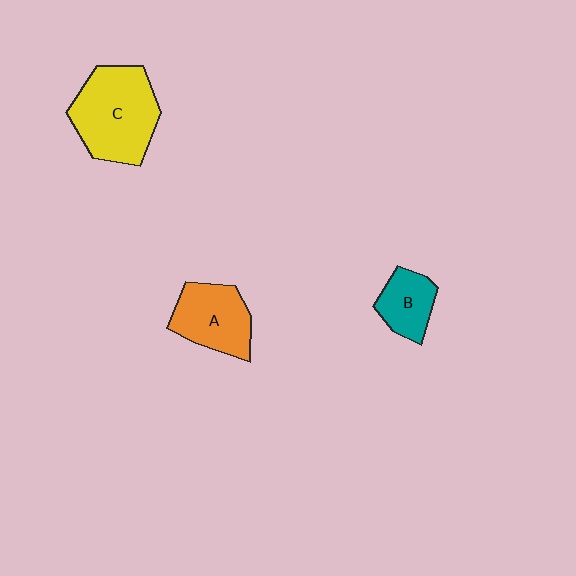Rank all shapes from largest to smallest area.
From largest to smallest: C (yellow), A (orange), B (teal).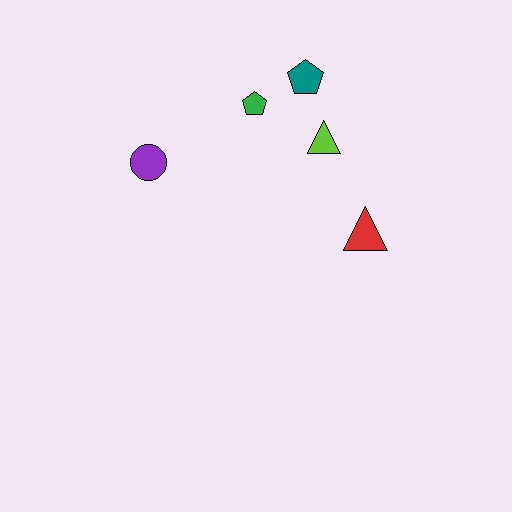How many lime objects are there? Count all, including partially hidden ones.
There is 1 lime object.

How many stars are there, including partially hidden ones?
There are no stars.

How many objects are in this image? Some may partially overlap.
There are 5 objects.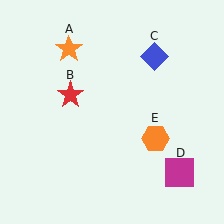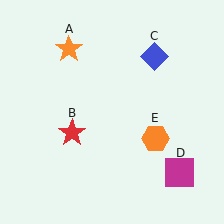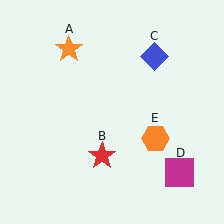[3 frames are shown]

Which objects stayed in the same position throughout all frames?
Orange star (object A) and blue diamond (object C) and magenta square (object D) and orange hexagon (object E) remained stationary.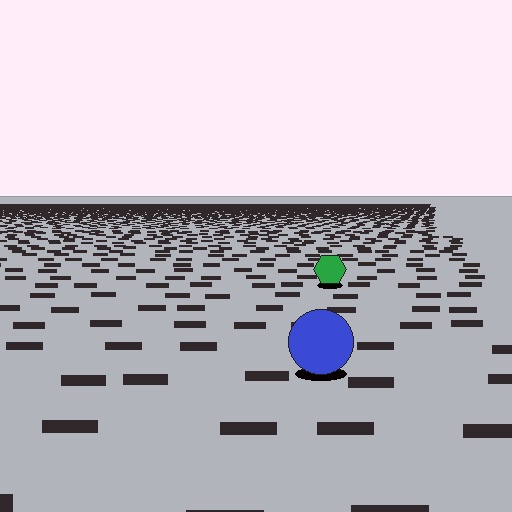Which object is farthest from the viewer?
The green hexagon is farthest from the viewer. It appears smaller and the ground texture around it is denser.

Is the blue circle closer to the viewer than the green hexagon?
Yes. The blue circle is closer — you can tell from the texture gradient: the ground texture is coarser near it.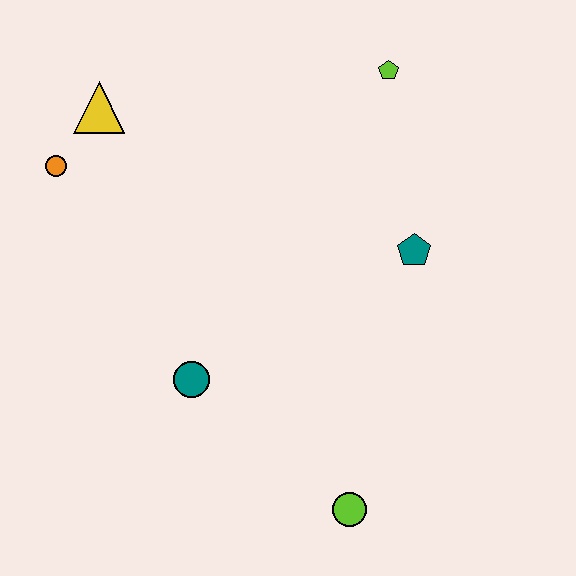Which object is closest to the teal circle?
The lime circle is closest to the teal circle.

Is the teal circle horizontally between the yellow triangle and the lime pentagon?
Yes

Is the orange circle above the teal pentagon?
Yes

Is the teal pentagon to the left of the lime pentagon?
No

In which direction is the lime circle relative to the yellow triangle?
The lime circle is below the yellow triangle.